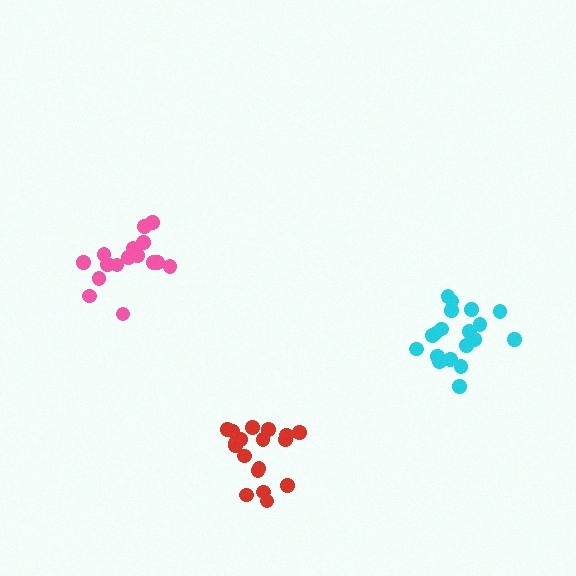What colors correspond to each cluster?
The clusters are colored: cyan, pink, red.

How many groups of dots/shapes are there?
There are 3 groups.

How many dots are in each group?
Group 1: 19 dots, Group 2: 16 dots, Group 3: 18 dots (53 total).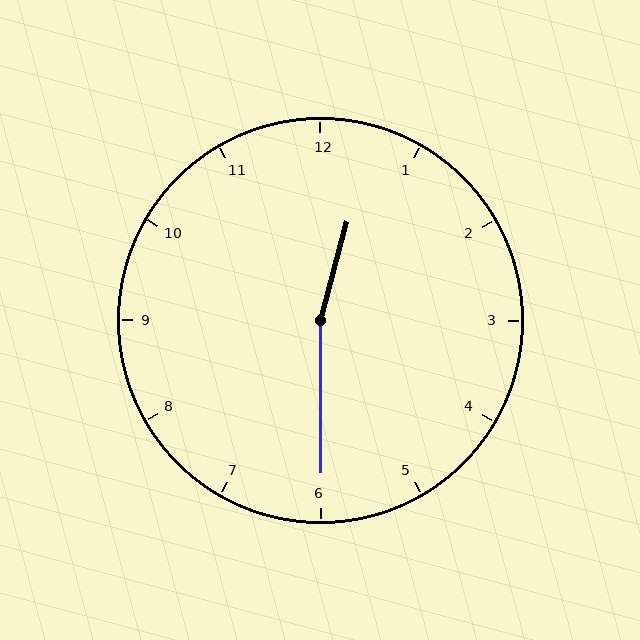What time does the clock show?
12:30.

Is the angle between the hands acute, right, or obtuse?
It is obtuse.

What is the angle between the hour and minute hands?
Approximately 165 degrees.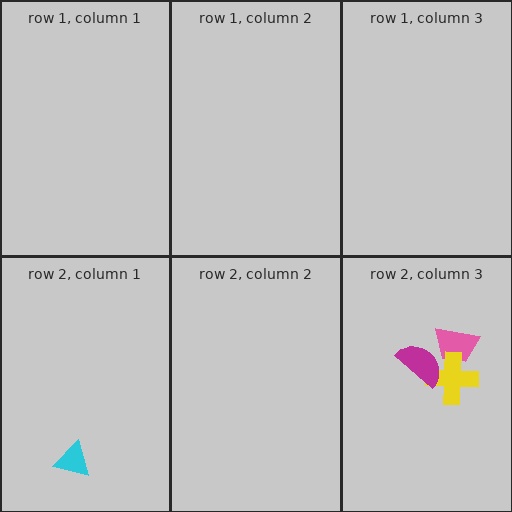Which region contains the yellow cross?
The row 2, column 3 region.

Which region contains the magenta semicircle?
The row 2, column 3 region.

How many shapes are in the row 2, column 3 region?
3.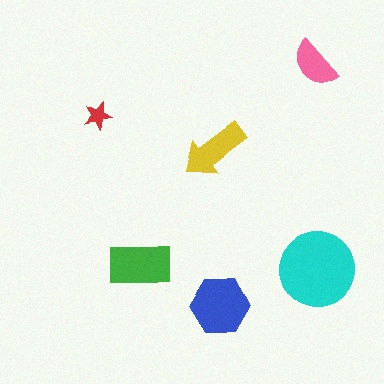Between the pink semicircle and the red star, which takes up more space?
The pink semicircle.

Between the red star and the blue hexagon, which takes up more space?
The blue hexagon.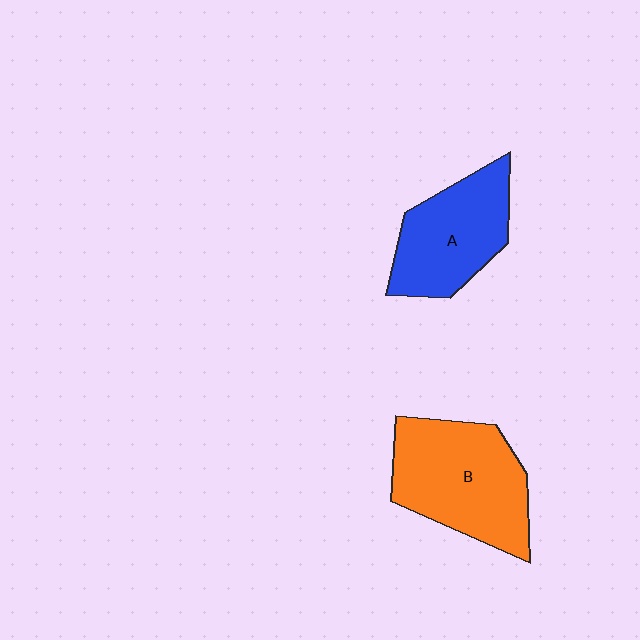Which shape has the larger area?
Shape B (orange).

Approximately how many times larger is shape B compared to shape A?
Approximately 1.3 times.